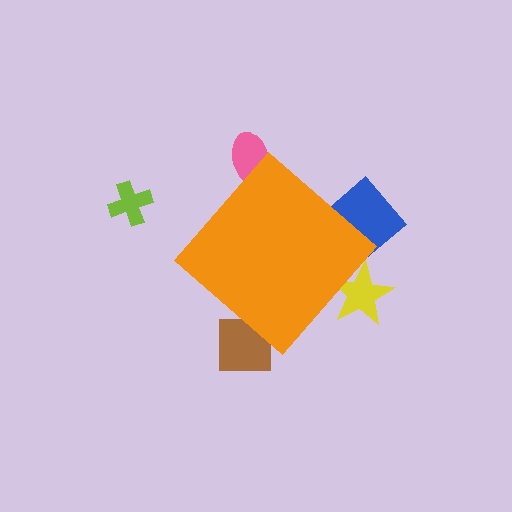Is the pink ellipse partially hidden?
Yes, the pink ellipse is partially hidden behind the orange diamond.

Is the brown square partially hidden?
Yes, the brown square is partially hidden behind the orange diamond.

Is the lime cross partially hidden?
No, the lime cross is fully visible.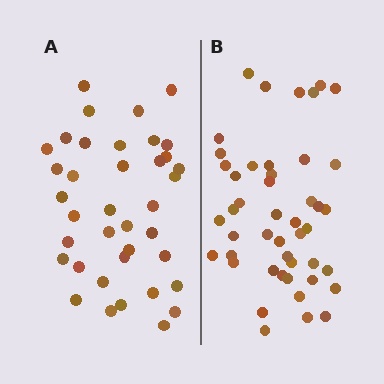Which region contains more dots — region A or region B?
Region B (the right region) has more dots.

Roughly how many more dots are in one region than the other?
Region B has roughly 8 or so more dots than region A.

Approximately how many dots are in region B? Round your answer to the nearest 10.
About 50 dots. (The exact count is 46, which rounds to 50.)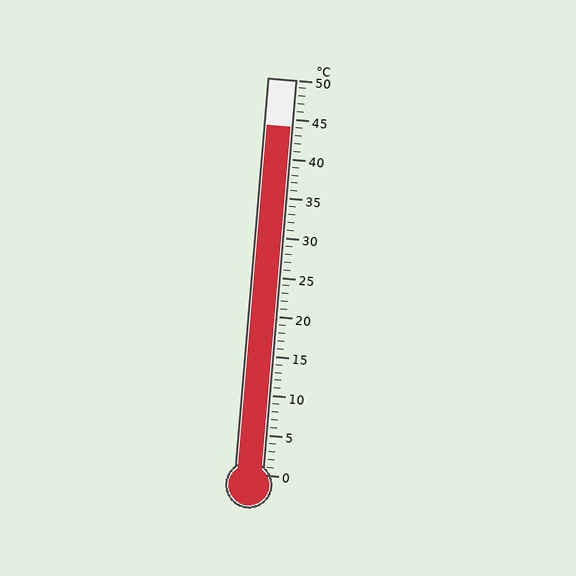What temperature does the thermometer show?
The thermometer shows approximately 44°C.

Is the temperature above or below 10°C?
The temperature is above 10°C.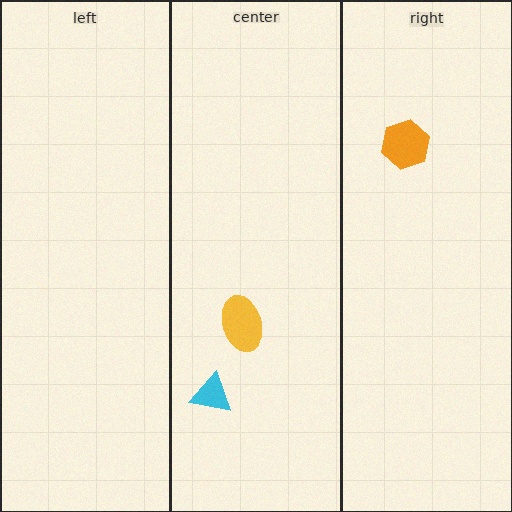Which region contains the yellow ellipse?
The center region.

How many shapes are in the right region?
1.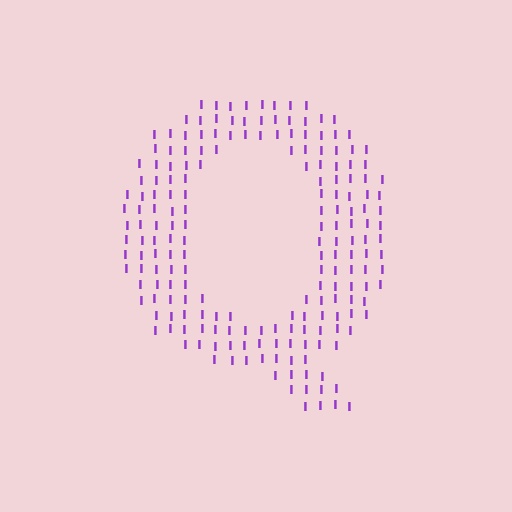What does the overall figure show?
The overall figure shows the letter Q.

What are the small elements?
The small elements are letter I's.